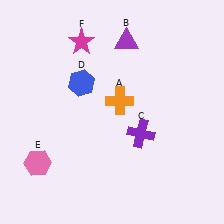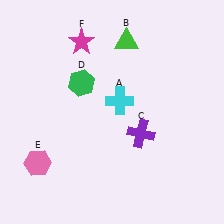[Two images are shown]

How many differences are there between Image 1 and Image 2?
There are 3 differences between the two images.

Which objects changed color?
A changed from orange to cyan. B changed from purple to green. D changed from blue to green.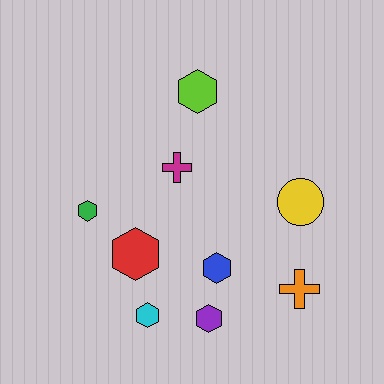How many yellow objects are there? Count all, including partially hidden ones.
There is 1 yellow object.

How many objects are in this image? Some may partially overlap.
There are 9 objects.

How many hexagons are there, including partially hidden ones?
There are 6 hexagons.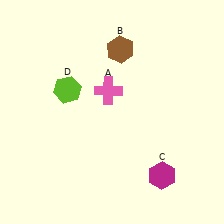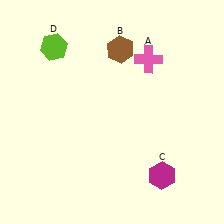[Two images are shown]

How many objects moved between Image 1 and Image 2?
2 objects moved between the two images.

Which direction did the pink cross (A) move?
The pink cross (A) moved right.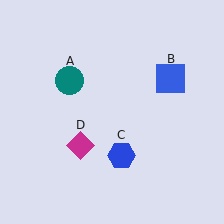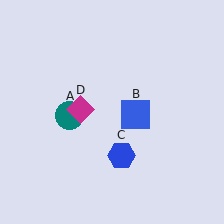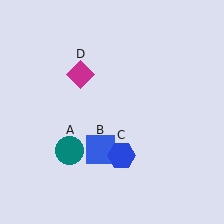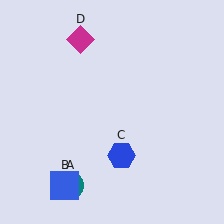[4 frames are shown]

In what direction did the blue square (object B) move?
The blue square (object B) moved down and to the left.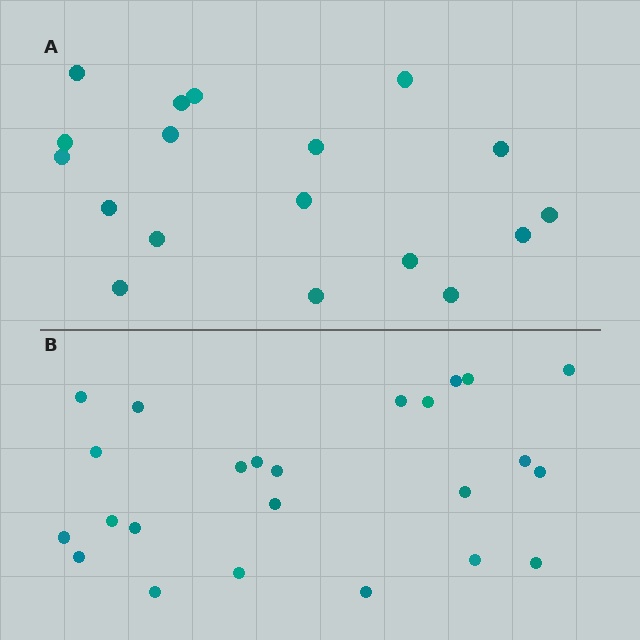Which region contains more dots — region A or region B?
Region B (the bottom region) has more dots.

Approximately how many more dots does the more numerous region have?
Region B has about 6 more dots than region A.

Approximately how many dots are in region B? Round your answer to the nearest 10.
About 20 dots. (The exact count is 24, which rounds to 20.)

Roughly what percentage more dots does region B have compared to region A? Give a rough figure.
About 35% more.